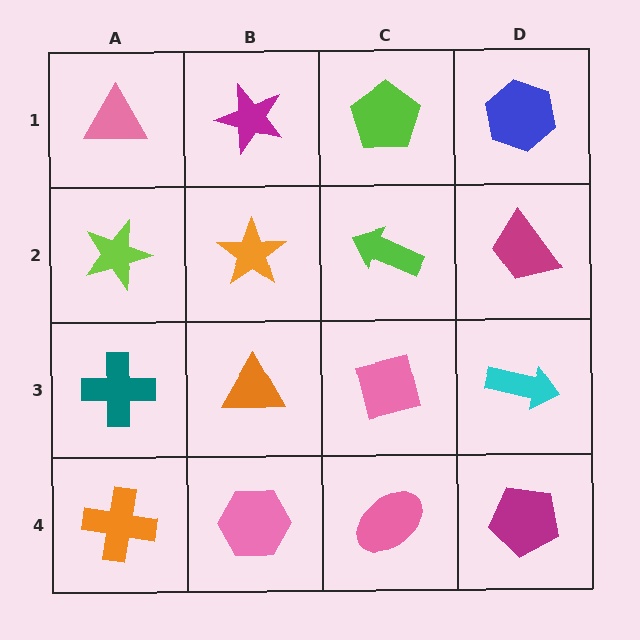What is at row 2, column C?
A lime arrow.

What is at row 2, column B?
An orange star.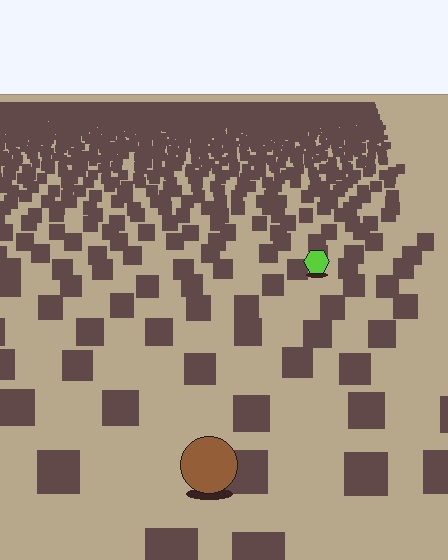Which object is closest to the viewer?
The brown circle is closest. The texture marks near it are larger and more spread out.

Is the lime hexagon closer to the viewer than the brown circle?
No. The brown circle is closer — you can tell from the texture gradient: the ground texture is coarser near it.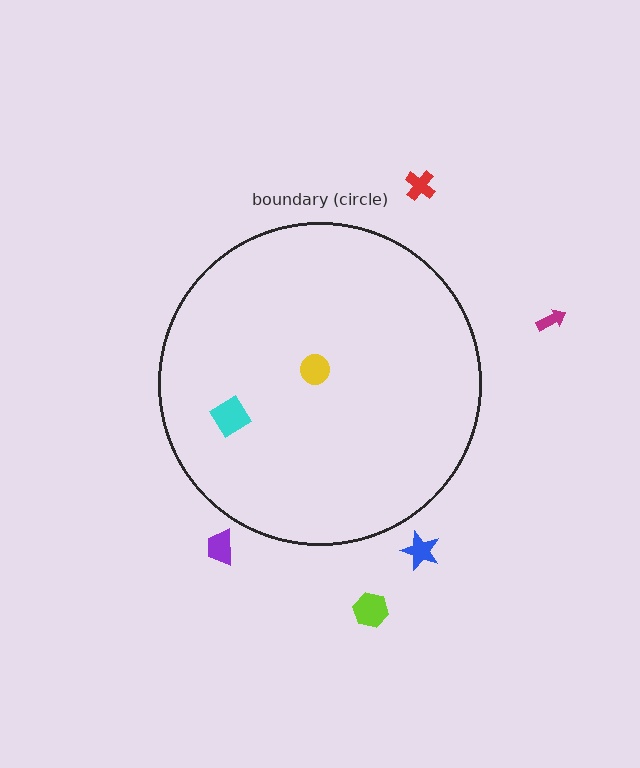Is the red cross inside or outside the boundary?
Outside.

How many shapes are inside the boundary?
2 inside, 5 outside.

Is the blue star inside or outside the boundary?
Outside.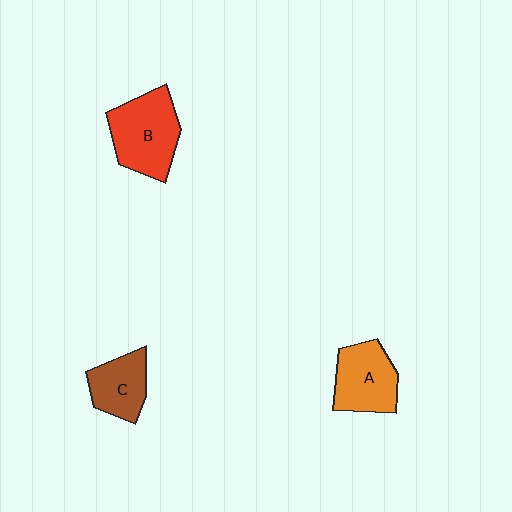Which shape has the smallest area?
Shape C (brown).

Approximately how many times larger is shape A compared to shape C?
Approximately 1.2 times.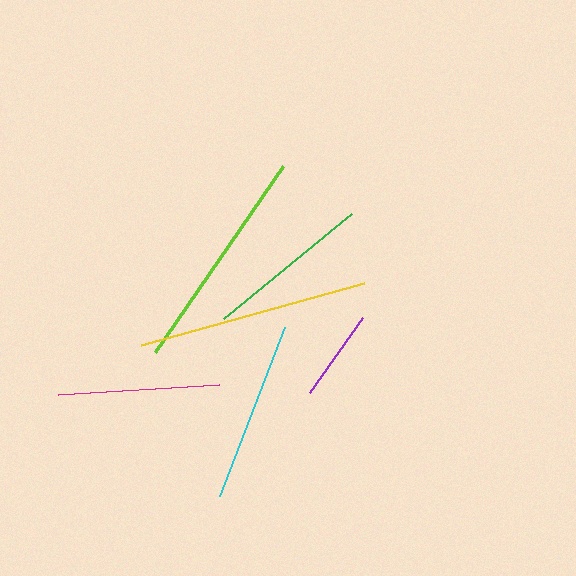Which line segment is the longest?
The yellow line is the longest at approximately 231 pixels.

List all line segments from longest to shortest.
From longest to shortest: yellow, lime, cyan, green, magenta, purple.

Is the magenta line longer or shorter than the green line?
The green line is longer than the magenta line.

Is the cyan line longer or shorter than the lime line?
The lime line is longer than the cyan line.